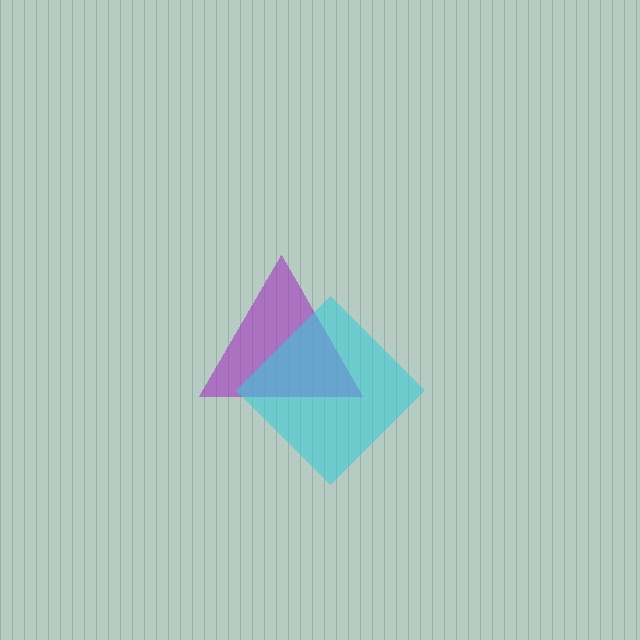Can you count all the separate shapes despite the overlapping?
Yes, there are 2 separate shapes.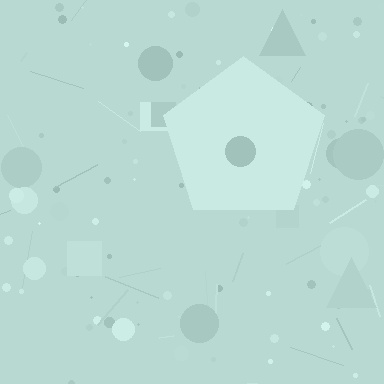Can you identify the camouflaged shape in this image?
The camouflaged shape is a pentagon.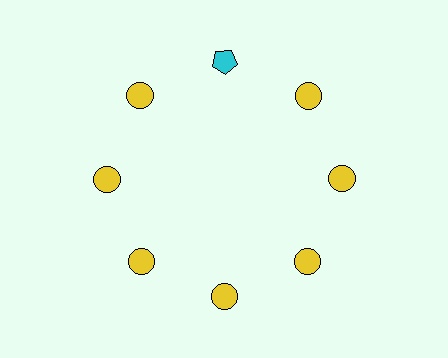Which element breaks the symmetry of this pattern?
The cyan pentagon at roughly the 12 o'clock position breaks the symmetry. All other shapes are yellow circles.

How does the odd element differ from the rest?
It differs in both color (cyan instead of yellow) and shape (pentagon instead of circle).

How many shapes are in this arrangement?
There are 8 shapes arranged in a ring pattern.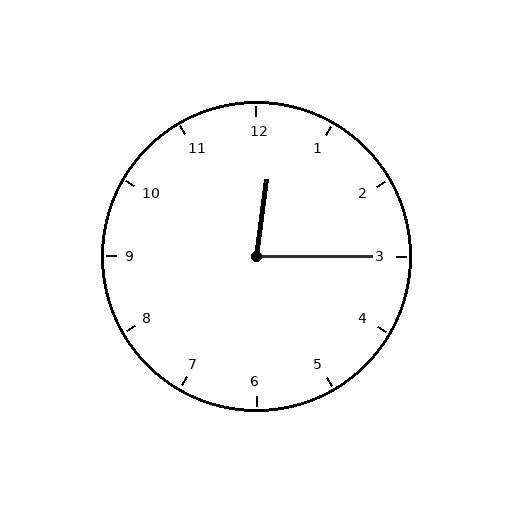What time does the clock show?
12:15.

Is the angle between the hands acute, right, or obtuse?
It is acute.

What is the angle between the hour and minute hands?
Approximately 82 degrees.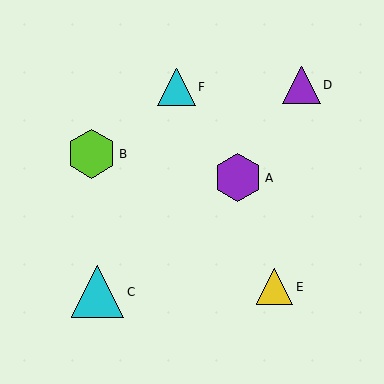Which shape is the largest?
The cyan triangle (labeled C) is the largest.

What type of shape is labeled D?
Shape D is a purple triangle.